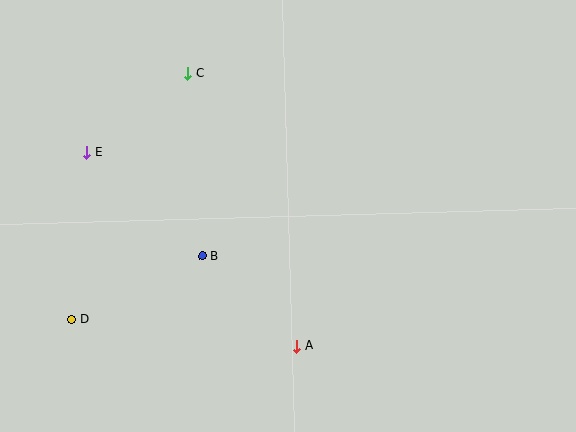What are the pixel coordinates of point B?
Point B is at (202, 256).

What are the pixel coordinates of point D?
Point D is at (72, 319).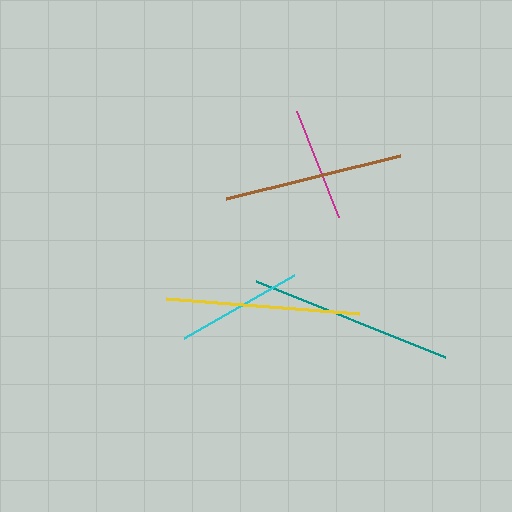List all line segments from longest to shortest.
From longest to shortest: teal, yellow, brown, cyan, magenta.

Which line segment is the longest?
The teal line is the longest at approximately 204 pixels.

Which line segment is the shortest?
The magenta line is the shortest at approximately 114 pixels.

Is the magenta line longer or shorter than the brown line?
The brown line is longer than the magenta line.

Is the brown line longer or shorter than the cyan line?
The brown line is longer than the cyan line.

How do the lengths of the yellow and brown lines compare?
The yellow and brown lines are approximately the same length.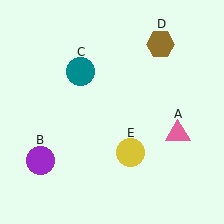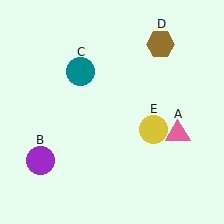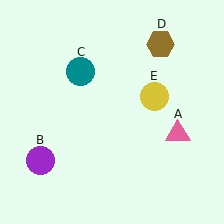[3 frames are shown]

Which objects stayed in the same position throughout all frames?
Pink triangle (object A) and purple circle (object B) and teal circle (object C) and brown hexagon (object D) remained stationary.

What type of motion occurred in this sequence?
The yellow circle (object E) rotated counterclockwise around the center of the scene.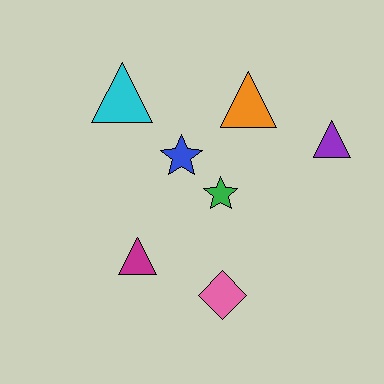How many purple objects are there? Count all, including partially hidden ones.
There is 1 purple object.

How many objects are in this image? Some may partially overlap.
There are 7 objects.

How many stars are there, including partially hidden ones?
There are 2 stars.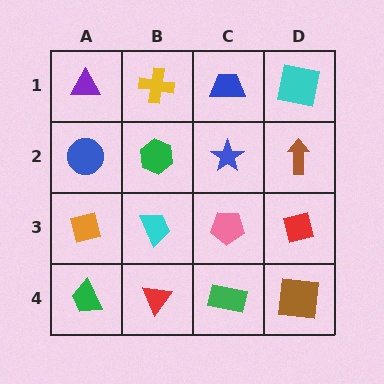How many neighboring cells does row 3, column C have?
4.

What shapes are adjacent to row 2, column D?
A cyan square (row 1, column D), a red square (row 3, column D), a blue star (row 2, column C).